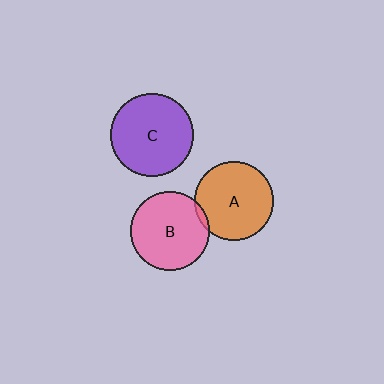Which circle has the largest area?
Circle C (purple).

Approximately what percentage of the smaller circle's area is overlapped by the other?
Approximately 5%.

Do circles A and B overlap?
Yes.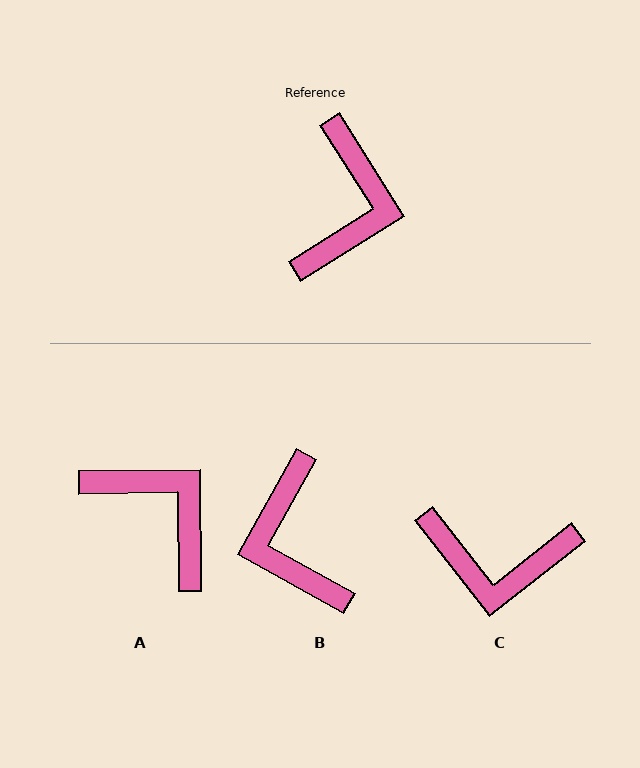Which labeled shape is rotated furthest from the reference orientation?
B, about 151 degrees away.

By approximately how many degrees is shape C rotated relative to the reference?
Approximately 84 degrees clockwise.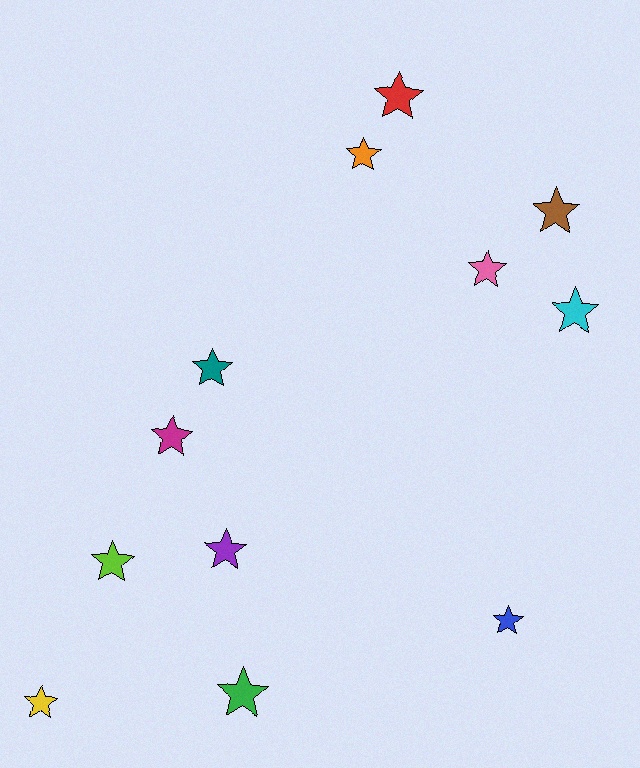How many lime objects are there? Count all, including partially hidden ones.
There is 1 lime object.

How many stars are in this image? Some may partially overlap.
There are 12 stars.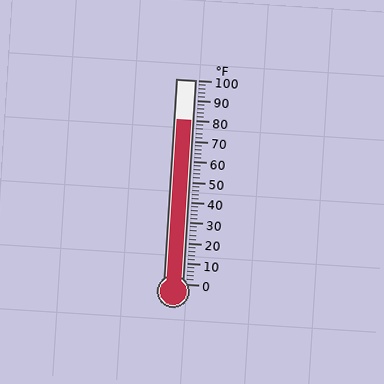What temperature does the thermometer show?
The thermometer shows approximately 80°F.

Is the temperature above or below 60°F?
The temperature is above 60°F.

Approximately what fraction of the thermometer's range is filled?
The thermometer is filled to approximately 80% of its range.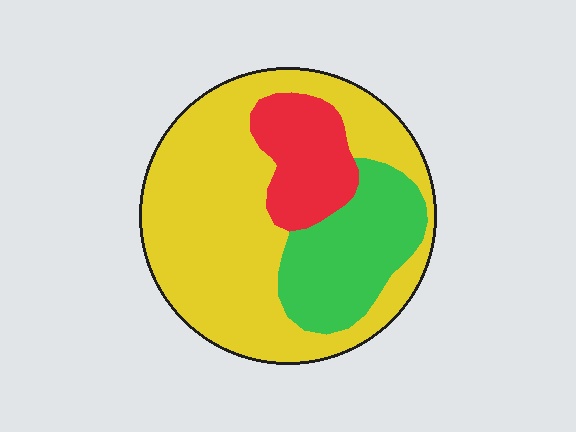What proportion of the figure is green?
Green takes up about one quarter (1/4) of the figure.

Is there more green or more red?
Green.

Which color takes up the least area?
Red, at roughly 15%.